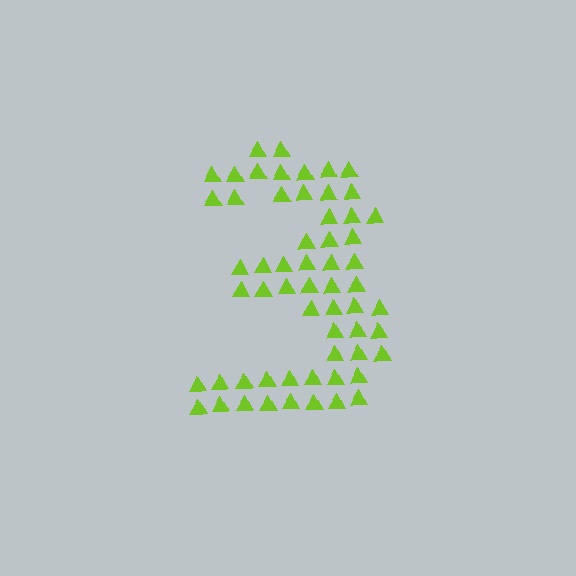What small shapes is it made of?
It is made of small triangles.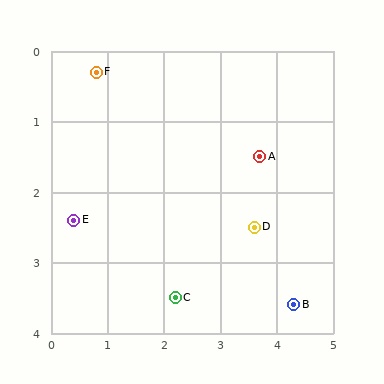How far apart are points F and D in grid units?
Points F and D are about 3.6 grid units apart.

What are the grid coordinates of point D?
Point D is at approximately (3.6, 2.5).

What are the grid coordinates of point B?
Point B is at approximately (4.3, 3.6).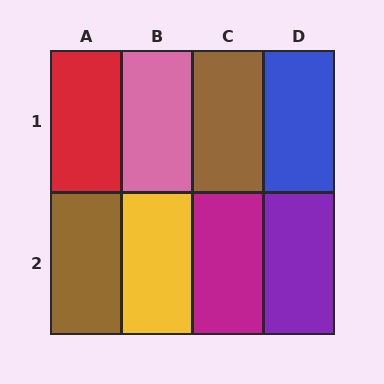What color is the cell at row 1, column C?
Brown.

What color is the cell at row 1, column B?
Pink.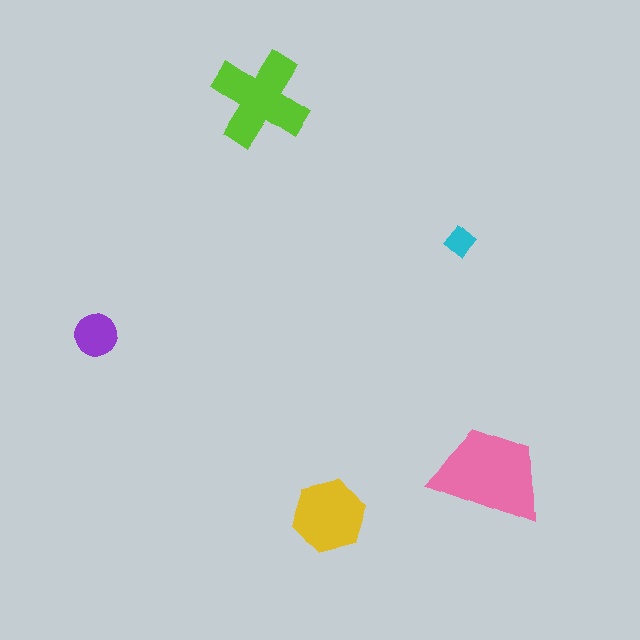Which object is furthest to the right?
The pink trapezoid is rightmost.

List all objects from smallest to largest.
The cyan diamond, the purple circle, the yellow hexagon, the lime cross, the pink trapezoid.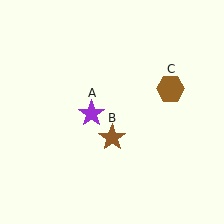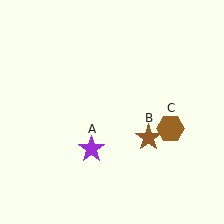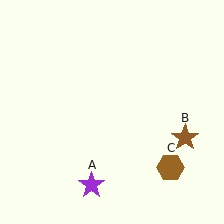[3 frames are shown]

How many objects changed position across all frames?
3 objects changed position: purple star (object A), brown star (object B), brown hexagon (object C).